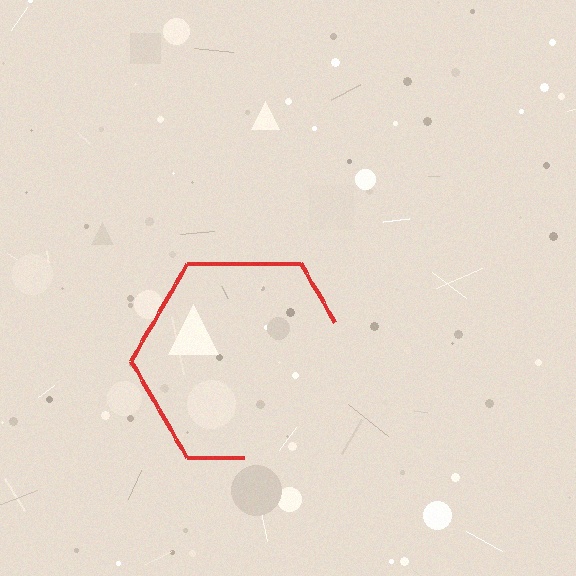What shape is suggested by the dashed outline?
The dashed outline suggests a hexagon.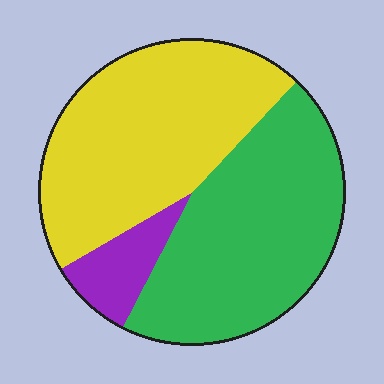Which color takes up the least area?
Purple, at roughly 10%.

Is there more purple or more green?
Green.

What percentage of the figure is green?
Green covers 45% of the figure.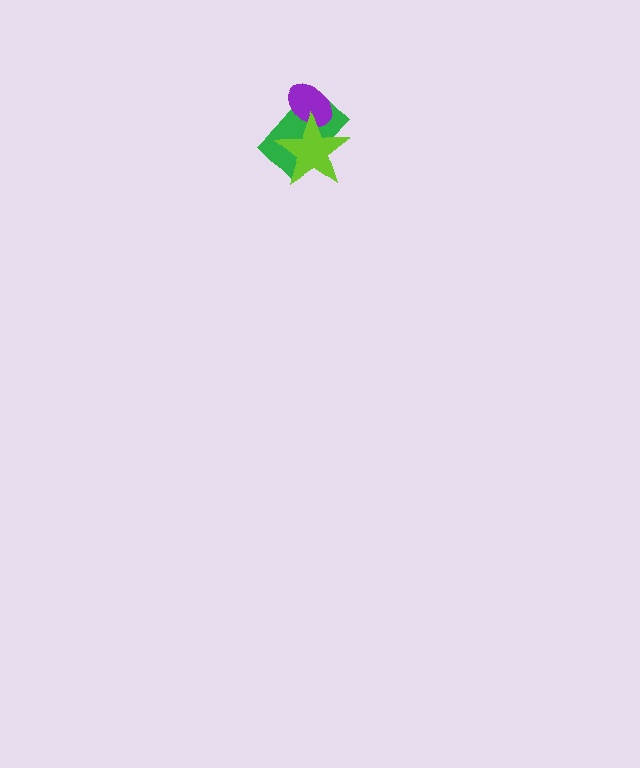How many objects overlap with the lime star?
2 objects overlap with the lime star.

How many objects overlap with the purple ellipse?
2 objects overlap with the purple ellipse.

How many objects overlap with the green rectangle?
2 objects overlap with the green rectangle.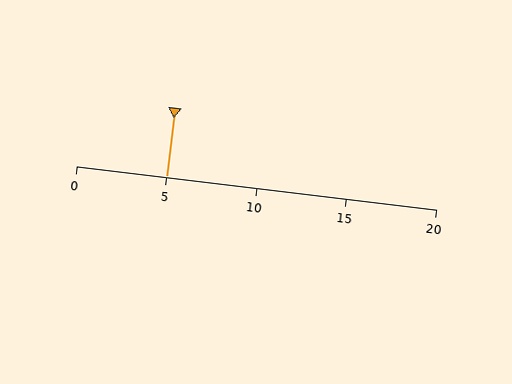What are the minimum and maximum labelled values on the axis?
The axis runs from 0 to 20.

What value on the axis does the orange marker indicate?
The marker indicates approximately 5.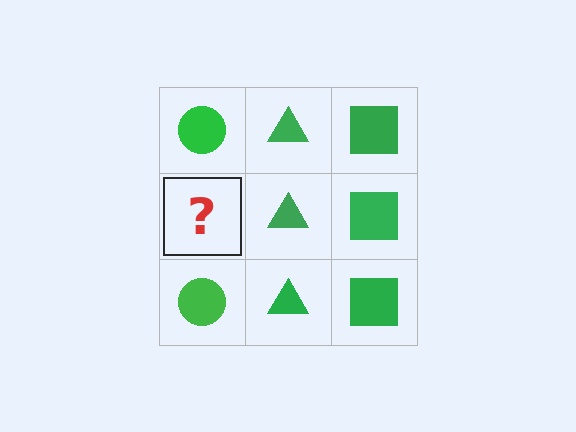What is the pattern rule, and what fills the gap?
The rule is that each column has a consistent shape. The gap should be filled with a green circle.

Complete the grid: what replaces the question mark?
The question mark should be replaced with a green circle.